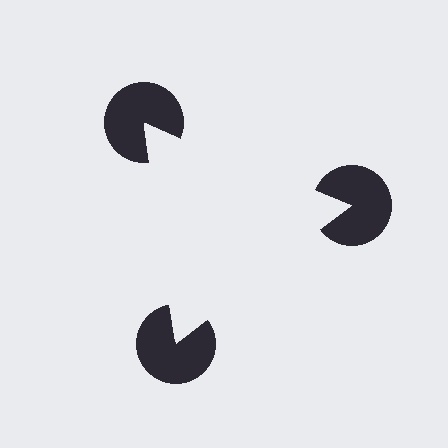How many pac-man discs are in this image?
There are 3 — one at each vertex of the illusory triangle.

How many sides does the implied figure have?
3 sides.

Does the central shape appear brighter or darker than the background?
It typically appears slightly brighter than the background, even though no actual brightness change is drawn.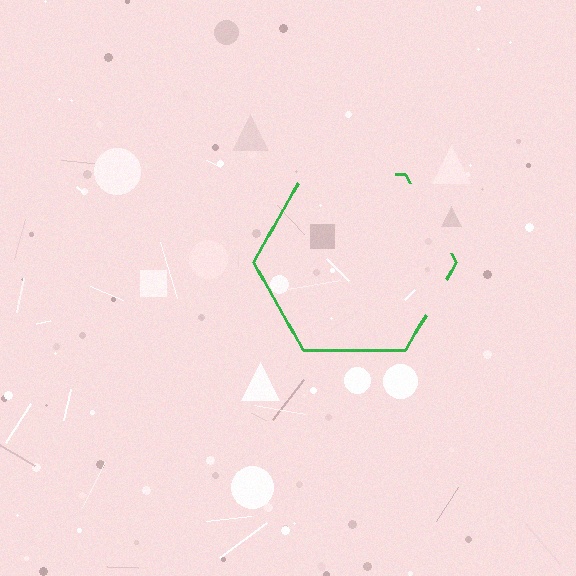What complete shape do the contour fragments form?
The contour fragments form a hexagon.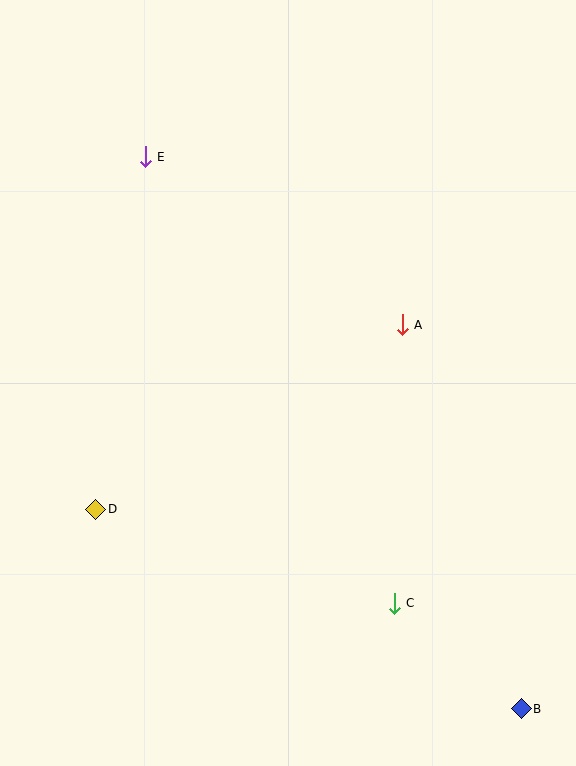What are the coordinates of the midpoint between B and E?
The midpoint between B and E is at (333, 433).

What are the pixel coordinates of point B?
Point B is at (521, 709).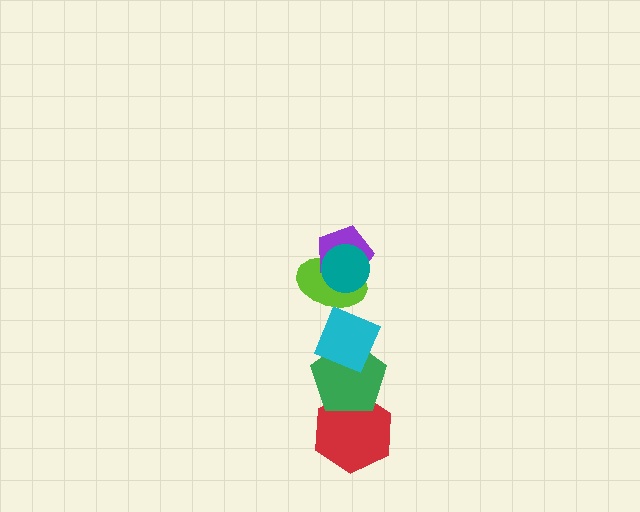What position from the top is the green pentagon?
The green pentagon is 5th from the top.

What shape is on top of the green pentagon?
The cyan diamond is on top of the green pentagon.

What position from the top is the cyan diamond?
The cyan diamond is 4th from the top.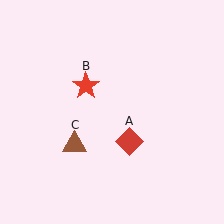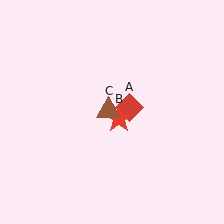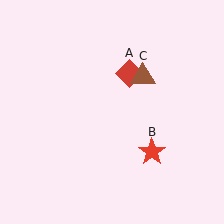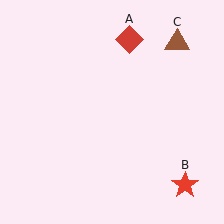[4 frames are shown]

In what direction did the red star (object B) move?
The red star (object B) moved down and to the right.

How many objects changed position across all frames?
3 objects changed position: red diamond (object A), red star (object B), brown triangle (object C).